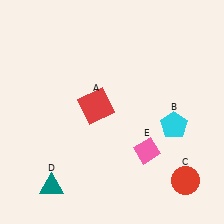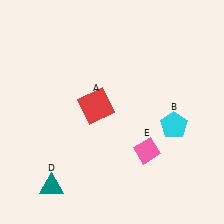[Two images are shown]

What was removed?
The red circle (C) was removed in Image 2.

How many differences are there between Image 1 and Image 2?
There is 1 difference between the two images.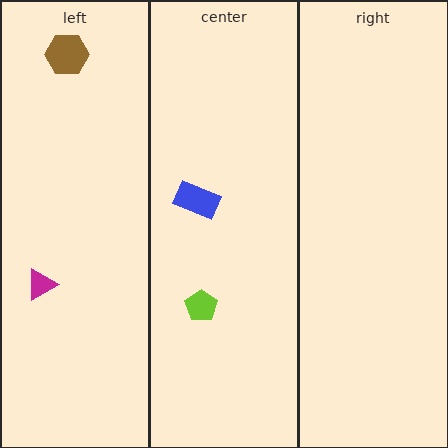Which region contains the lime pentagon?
The center region.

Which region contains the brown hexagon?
The left region.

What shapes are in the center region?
The blue rectangle, the lime pentagon.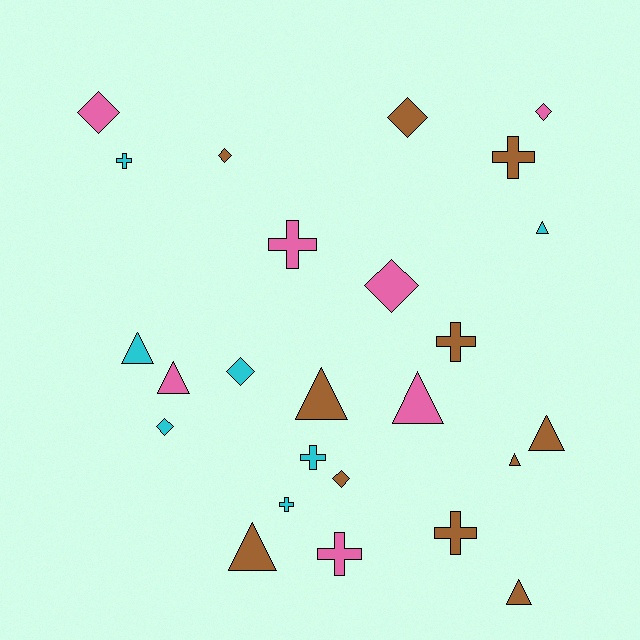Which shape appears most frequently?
Triangle, with 9 objects.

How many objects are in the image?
There are 25 objects.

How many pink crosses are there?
There are 2 pink crosses.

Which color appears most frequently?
Brown, with 11 objects.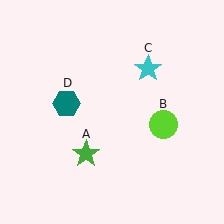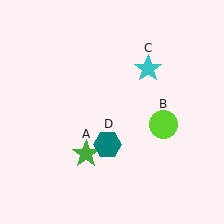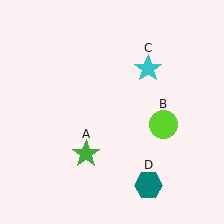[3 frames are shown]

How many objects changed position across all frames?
1 object changed position: teal hexagon (object D).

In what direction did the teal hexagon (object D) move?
The teal hexagon (object D) moved down and to the right.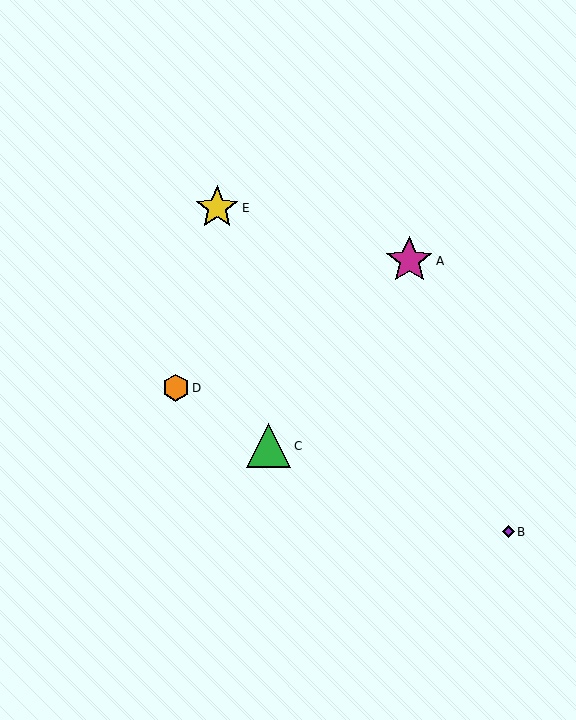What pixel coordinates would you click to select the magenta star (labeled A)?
Click at (409, 261) to select the magenta star A.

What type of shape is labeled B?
Shape B is a purple diamond.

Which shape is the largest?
The magenta star (labeled A) is the largest.